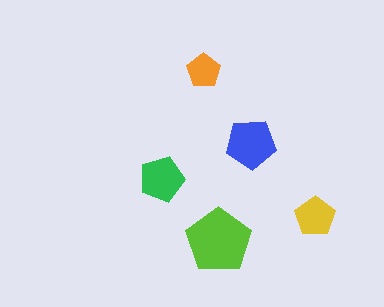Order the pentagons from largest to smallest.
the lime one, the blue one, the green one, the yellow one, the orange one.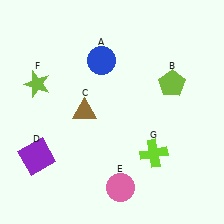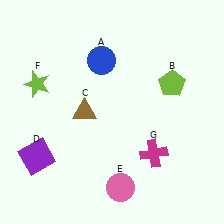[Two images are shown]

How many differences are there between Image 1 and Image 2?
There is 1 difference between the two images.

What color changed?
The cross (G) changed from lime in Image 1 to magenta in Image 2.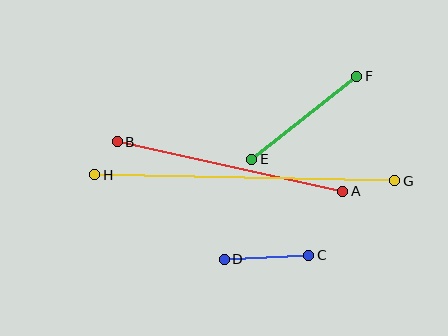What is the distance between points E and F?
The distance is approximately 134 pixels.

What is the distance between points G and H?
The distance is approximately 300 pixels.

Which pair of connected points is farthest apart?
Points G and H are farthest apart.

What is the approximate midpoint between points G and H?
The midpoint is at approximately (245, 178) pixels.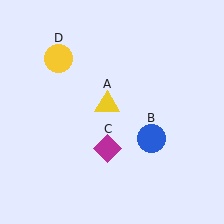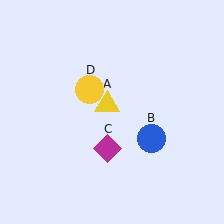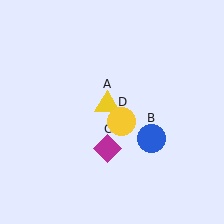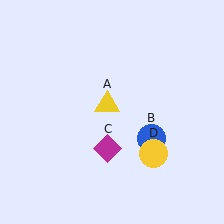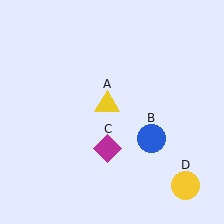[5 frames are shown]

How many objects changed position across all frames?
1 object changed position: yellow circle (object D).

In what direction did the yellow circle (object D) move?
The yellow circle (object D) moved down and to the right.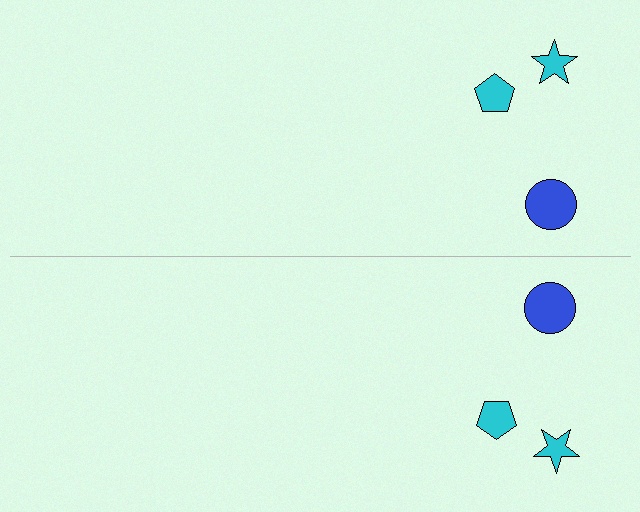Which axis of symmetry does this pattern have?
The pattern has a horizontal axis of symmetry running through the center of the image.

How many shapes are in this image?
There are 6 shapes in this image.